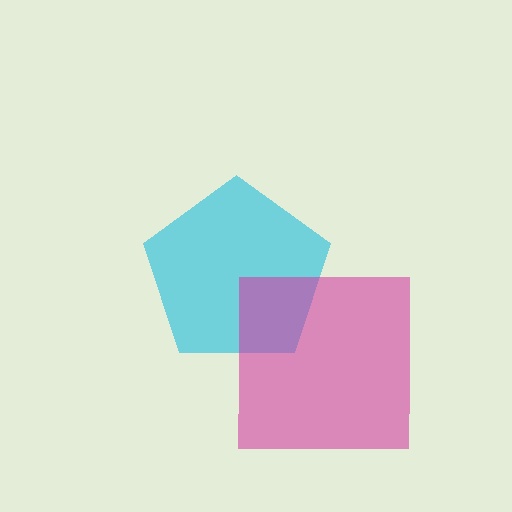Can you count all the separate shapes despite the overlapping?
Yes, there are 2 separate shapes.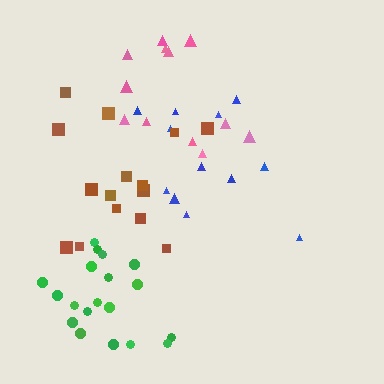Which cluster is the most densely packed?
Green.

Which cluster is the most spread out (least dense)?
Blue.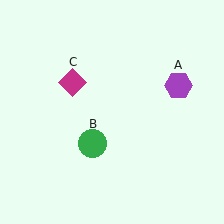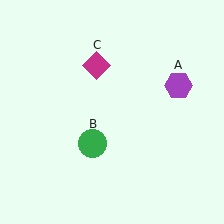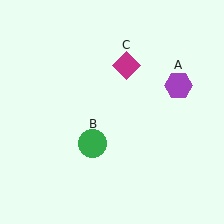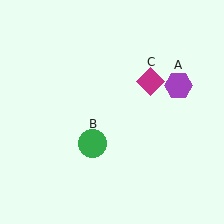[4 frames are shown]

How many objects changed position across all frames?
1 object changed position: magenta diamond (object C).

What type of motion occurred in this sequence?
The magenta diamond (object C) rotated clockwise around the center of the scene.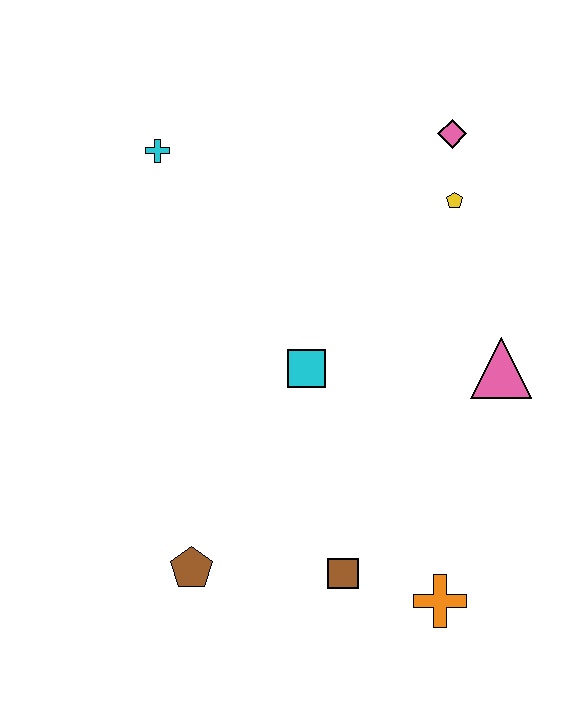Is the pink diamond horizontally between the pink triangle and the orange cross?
Yes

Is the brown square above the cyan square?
No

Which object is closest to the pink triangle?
The yellow pentagon is closest to the pink triangle.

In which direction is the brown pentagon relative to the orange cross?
The brown pentagon is to the left of the orange cross.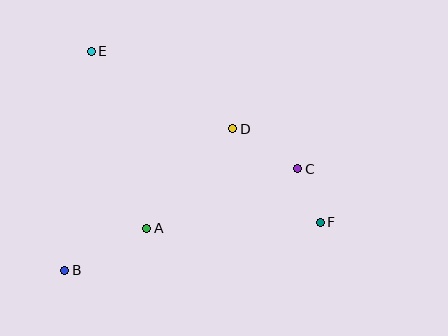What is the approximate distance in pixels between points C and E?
The distance between C and E is approximately 238 pixels.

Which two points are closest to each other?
Points C and F are closest to each other.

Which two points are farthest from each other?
Points E and F are farthest from each other.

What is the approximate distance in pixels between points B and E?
The distance between B and E is approximately 221 pixels.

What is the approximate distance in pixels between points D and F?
The distance between D and F is approximately 128 pixels.